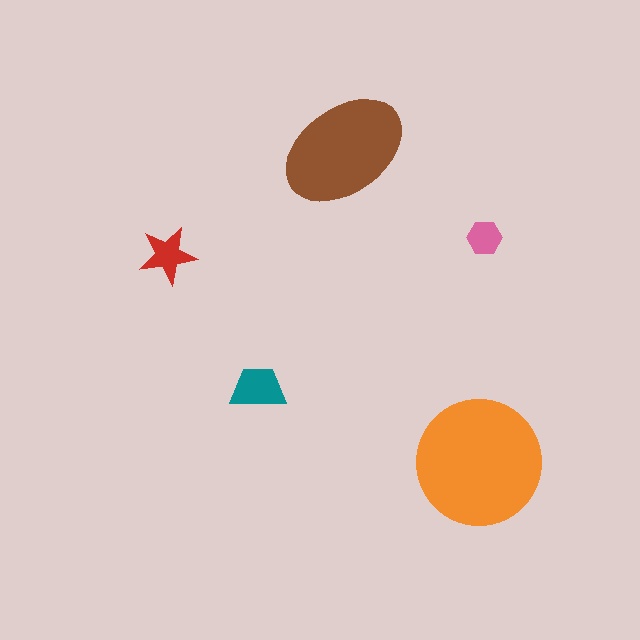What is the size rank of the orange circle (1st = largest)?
1st.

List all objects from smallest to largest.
The pink hexagon, the red star, the teal trapezoid, the brown ellipse, the orange circle.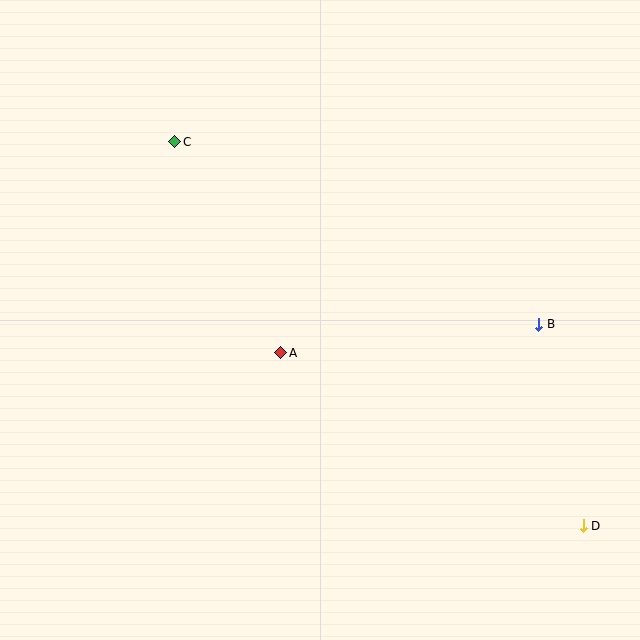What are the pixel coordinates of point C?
Point C is at (175, 142).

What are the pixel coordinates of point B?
Point B is at (539, 324).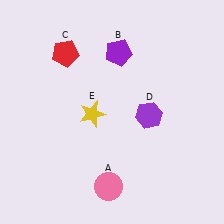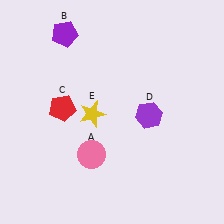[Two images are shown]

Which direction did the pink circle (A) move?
The pink circle (A) moved up.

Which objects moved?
The objects that moved are: the pink circle (A), the purple pentagon (B), the red pentagon (C).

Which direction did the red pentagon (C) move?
The red pentagon (C) moved down.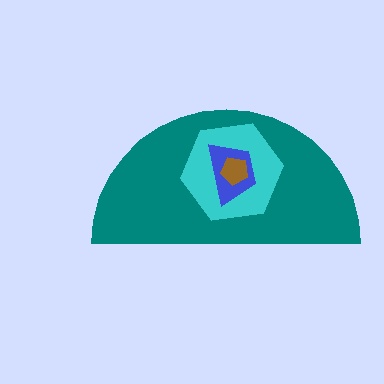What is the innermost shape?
The brown pentagon.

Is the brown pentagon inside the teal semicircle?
Yes.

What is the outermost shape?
The teal semicircle.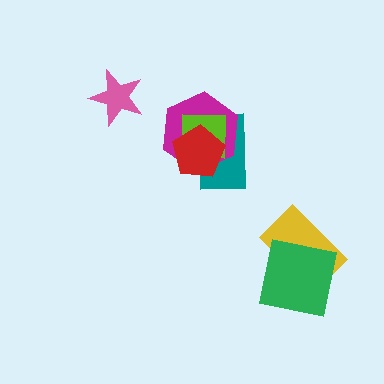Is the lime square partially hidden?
Yes, it is partially covered by another shape.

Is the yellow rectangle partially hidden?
Yes, it is partially covered by another shape.